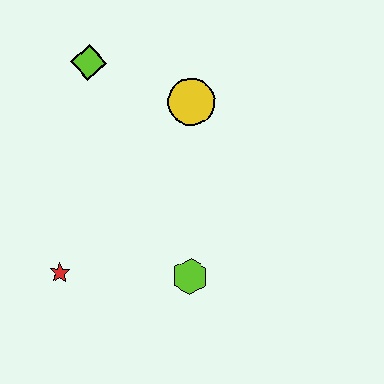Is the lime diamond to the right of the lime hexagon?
No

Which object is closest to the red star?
The lime hexagon is closest to the red star.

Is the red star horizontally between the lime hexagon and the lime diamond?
No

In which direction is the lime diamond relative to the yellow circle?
The lime diamond is to the left of the yellow circle.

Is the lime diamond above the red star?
Yes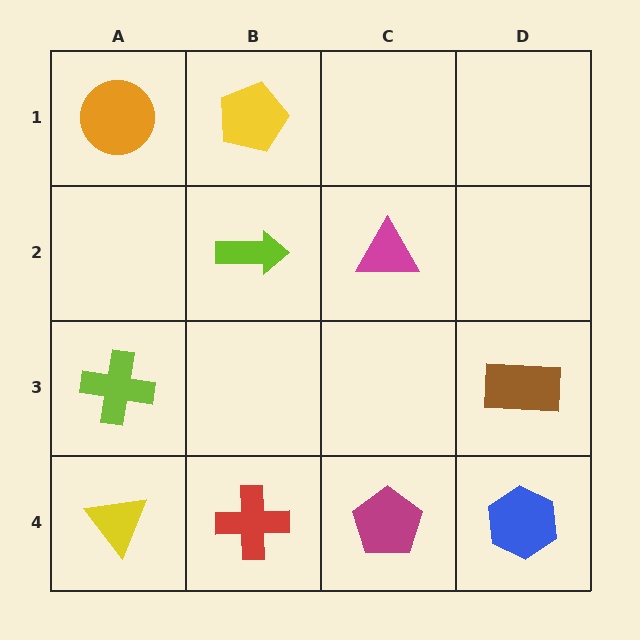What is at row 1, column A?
An orange circle.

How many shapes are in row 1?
2 shapes.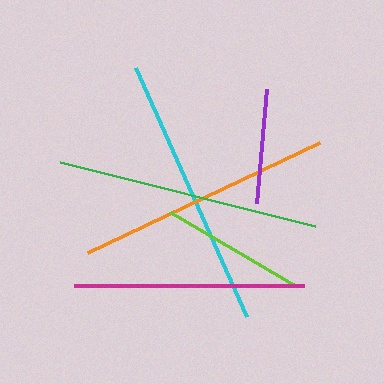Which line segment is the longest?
The cyan line is the longest at approximately 272 pixels.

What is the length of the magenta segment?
The magenta segment is approximately 230 pixels long.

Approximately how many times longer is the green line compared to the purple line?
The green line is approximately 2.3 times the length of the purple line.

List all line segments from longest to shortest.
From longest to shortest: cyan, green, orange, magenta, lime, purple.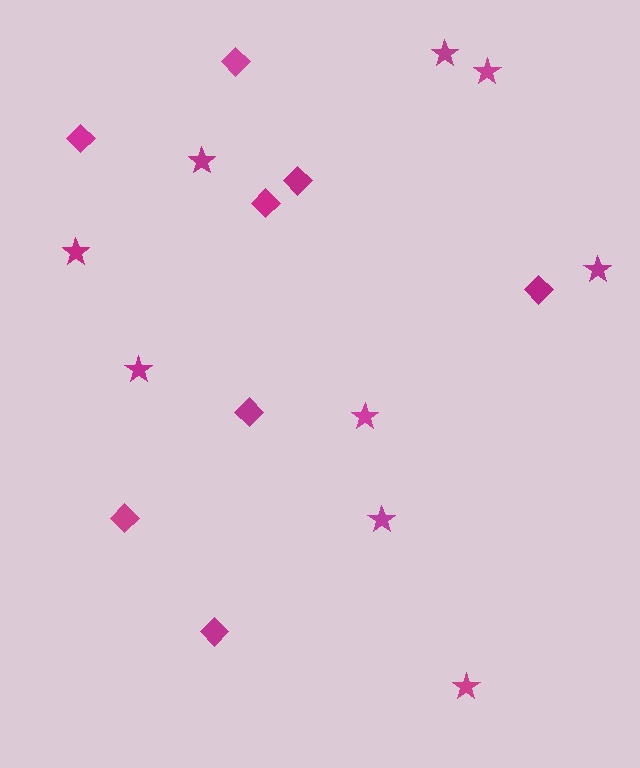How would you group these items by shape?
There are 2 groups: one group of stars (9) and one group of diamonds (8).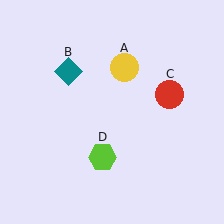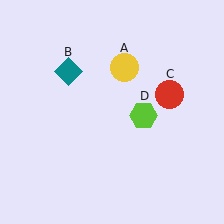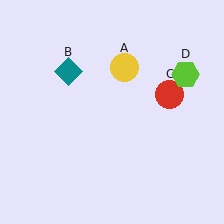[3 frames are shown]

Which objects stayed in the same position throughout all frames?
Yellow circle (object A) and teal diamond (object B) and red circle (object C) remained stationary.